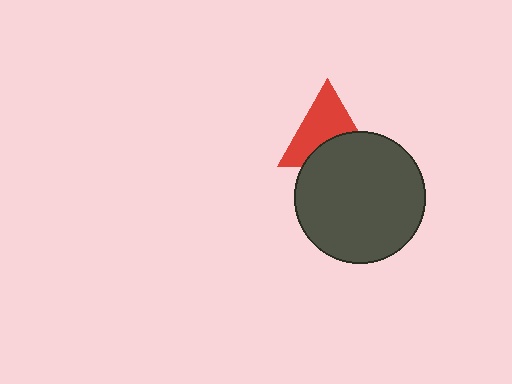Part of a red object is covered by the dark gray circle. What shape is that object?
It is a triangle.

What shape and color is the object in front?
The object in front is a dark gray circle.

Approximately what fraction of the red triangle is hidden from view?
Roughly 40% of the red triangle is hidden behind the dark gray circle.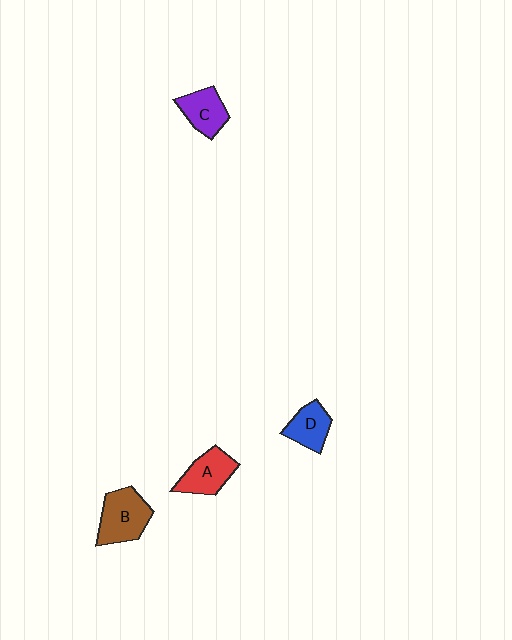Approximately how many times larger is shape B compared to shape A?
Approximately 1.2 times.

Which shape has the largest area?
Shape B (brown).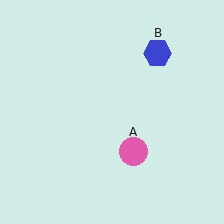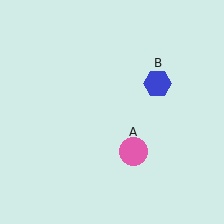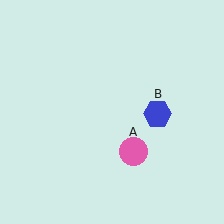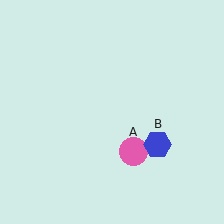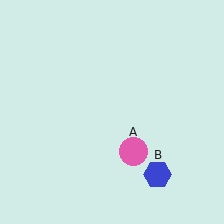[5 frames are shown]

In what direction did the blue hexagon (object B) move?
The blue hexagon (object B) moved down.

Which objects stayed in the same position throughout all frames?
Pink circle (object A) remained stationary.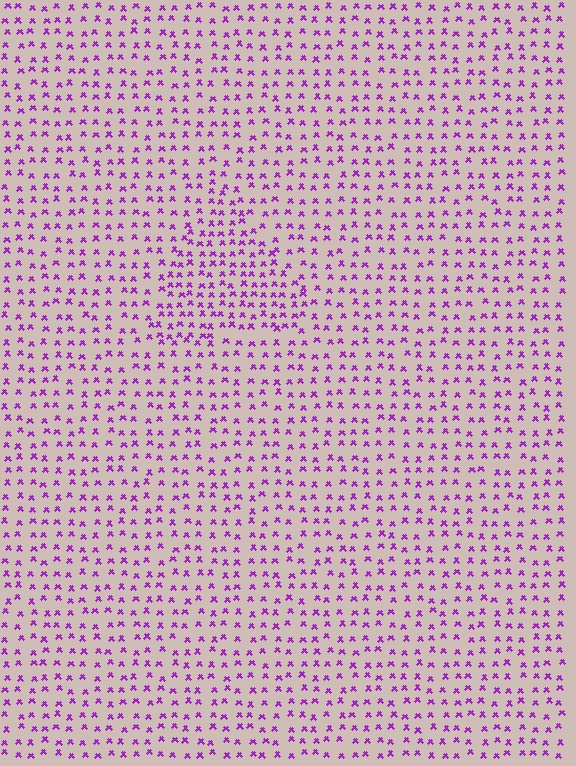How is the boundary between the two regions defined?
The boundary is defined by a change in element density (approximately 1.6x ratio). All elements are the same color, size, and shape.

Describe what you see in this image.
The image contains small purple elements arranged at two different densities. A triangle-shaped region is visible where the elements are more densely packed than the surrounding area.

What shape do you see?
I see a triangle.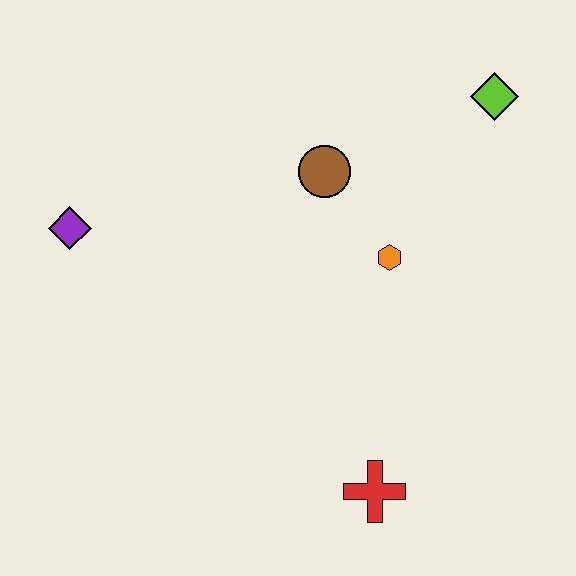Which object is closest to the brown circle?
The orange hexagon is closest to the brown circle.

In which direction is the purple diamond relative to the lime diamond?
The purple diamond is to the left of the lime diamond.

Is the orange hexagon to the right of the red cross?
Yes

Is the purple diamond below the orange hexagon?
No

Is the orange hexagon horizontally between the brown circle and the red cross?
No